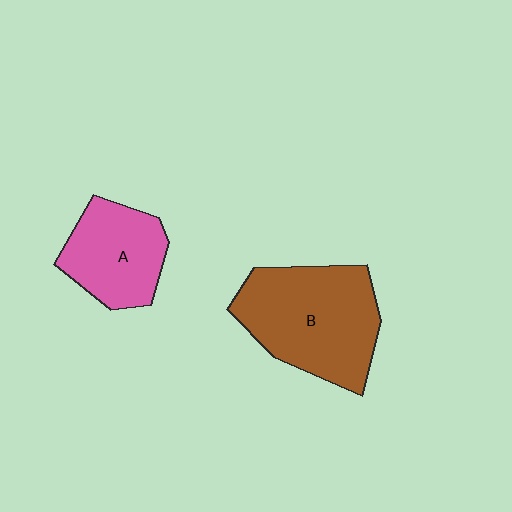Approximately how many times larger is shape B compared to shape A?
Approximately 1.6 times.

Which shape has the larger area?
Shape B (brown).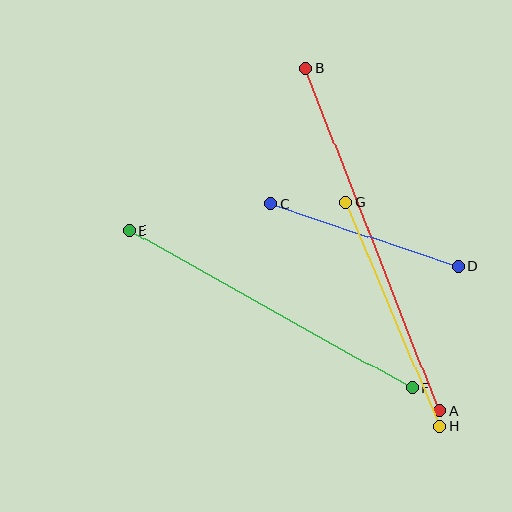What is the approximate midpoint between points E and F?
The midpoint is at approximately (270, 309) pixels.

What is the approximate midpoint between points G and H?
The midpoint is at approximately (392, 314) pixels.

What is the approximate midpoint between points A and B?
The midpoint is at approximately (373, 239) pixels.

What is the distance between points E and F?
The distance is approximately 324 pixels.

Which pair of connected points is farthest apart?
Points A and B are farthest apart.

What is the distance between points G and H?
The distance is approximately 243 pixels.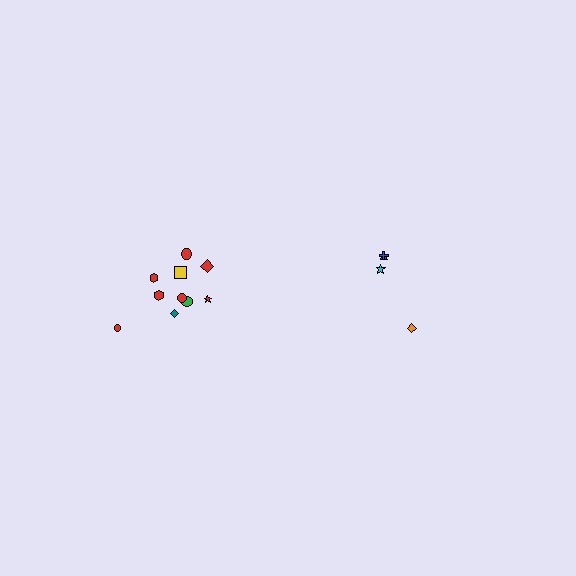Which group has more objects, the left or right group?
The left group.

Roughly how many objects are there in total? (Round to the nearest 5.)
Roughly 15 objects in total.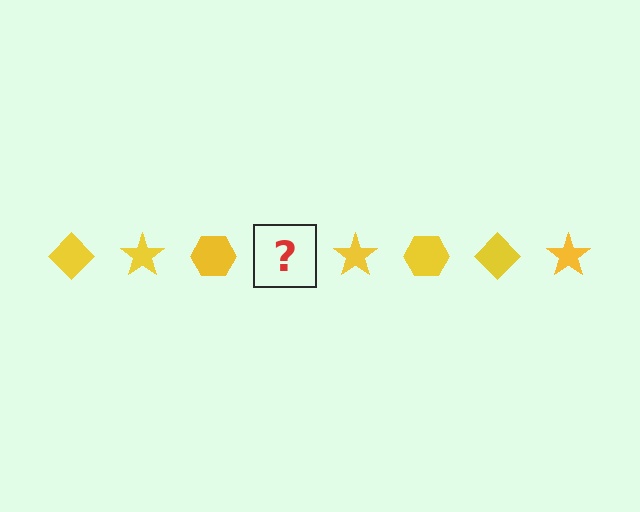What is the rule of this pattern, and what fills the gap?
The rule is that the pattern cycles through diamond, star, hexagon shapes in yellow. The gap should be filled with a yellow diamond.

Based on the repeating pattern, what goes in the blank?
The blank should be a yellow diamond.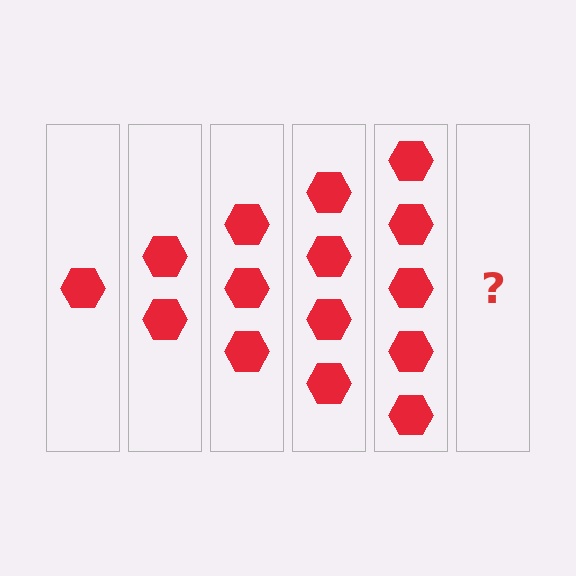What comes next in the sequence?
The next element should be 6 hexagons.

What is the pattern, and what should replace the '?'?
The pattern is that each step adds one more hexagon. The '?' should be 6 hexagons.